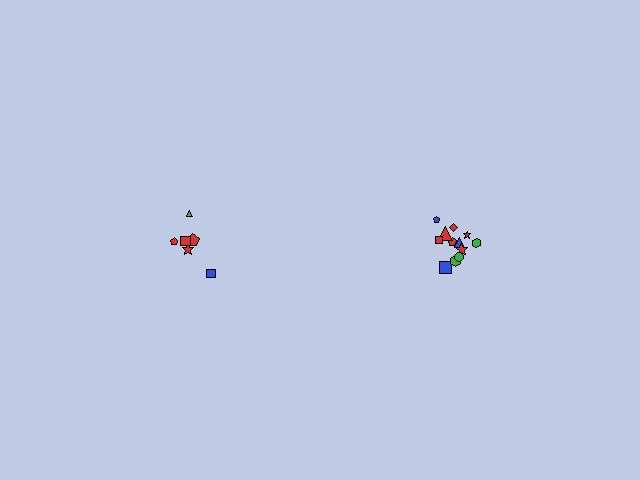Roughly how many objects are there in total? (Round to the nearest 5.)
Roughly 20 objects in total.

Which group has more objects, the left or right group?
The right group.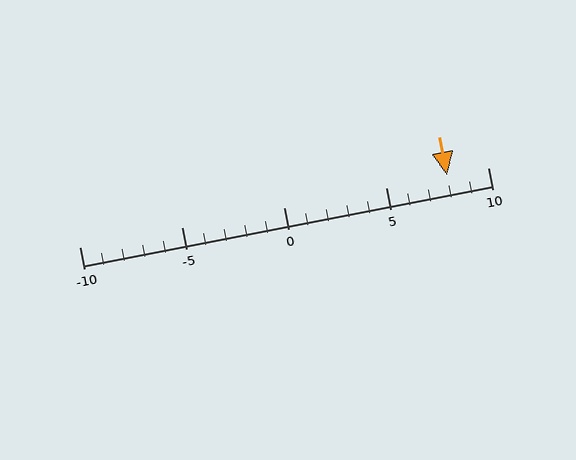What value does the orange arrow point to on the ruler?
The orange arrow points to approximately 8.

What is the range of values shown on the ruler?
The ruler shows values from -10 to 10.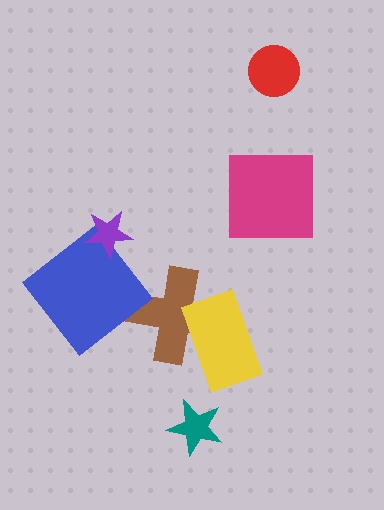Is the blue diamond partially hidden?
Yes, it is partially covered by another shape.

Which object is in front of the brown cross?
The yellow rectangle is in front of the brown cross.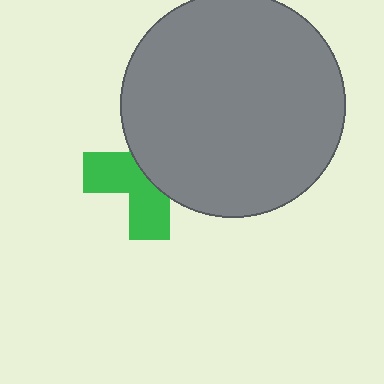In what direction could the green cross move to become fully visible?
The green cross could move toward the lower-left. That would shift it out from behind the gray circle entirely.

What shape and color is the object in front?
The object in front is a gray circle.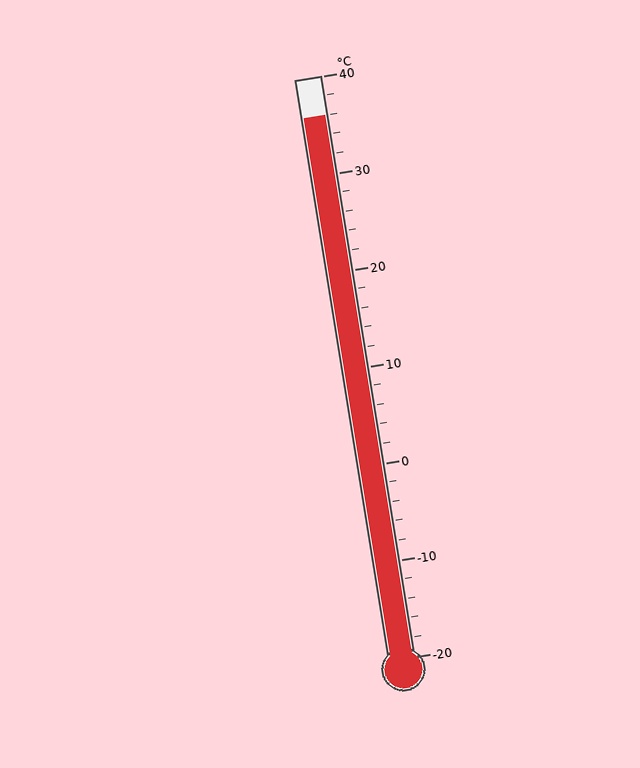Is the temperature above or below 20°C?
The temperature is above 20°C.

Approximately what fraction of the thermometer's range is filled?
The thermometer is filled to approximately 95% of its range.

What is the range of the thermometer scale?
The thermometer scale ranges from -20°C to 40°C.